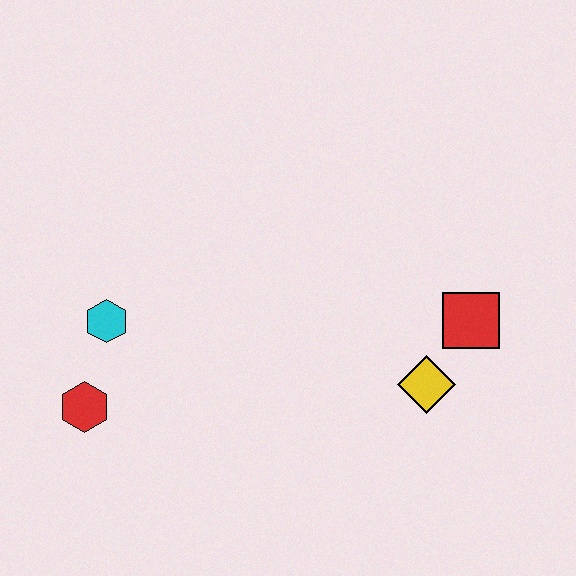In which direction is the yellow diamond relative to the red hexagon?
The yellow diamond is to the right of the red hexagon.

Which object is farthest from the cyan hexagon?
The red square is farthest from the cyan hexagon.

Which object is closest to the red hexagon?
The cyan hexagon is closest to the red hexagon.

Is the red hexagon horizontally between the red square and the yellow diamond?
No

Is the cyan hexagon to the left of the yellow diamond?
Yes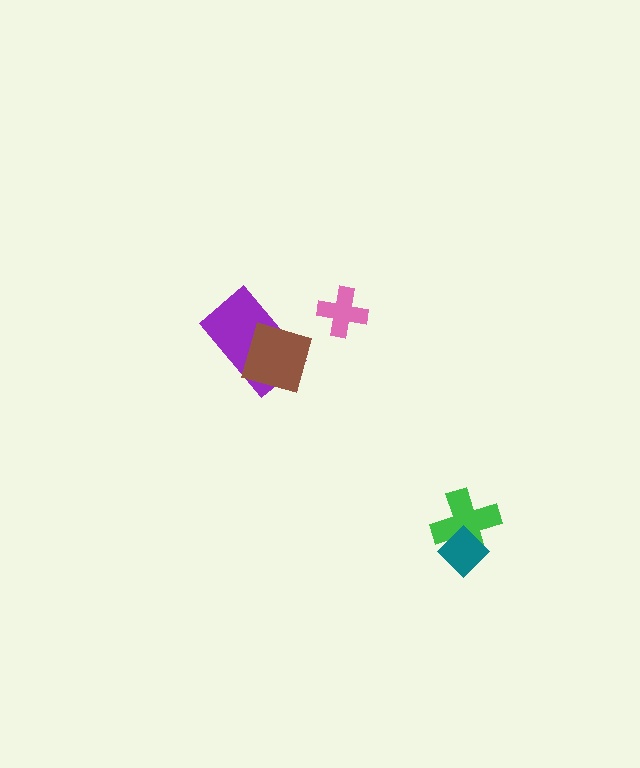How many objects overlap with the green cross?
1 object overlaps with the green cross.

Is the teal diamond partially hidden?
No, no other shape covers it.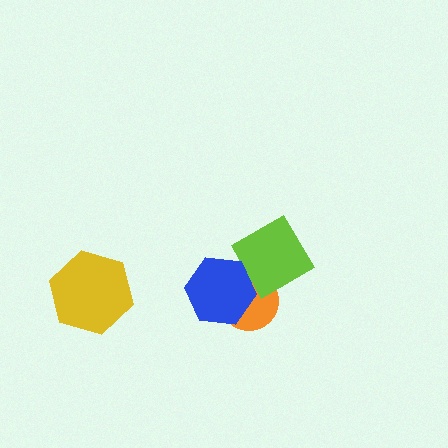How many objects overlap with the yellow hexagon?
0 objects overlap with the yellow hexagon.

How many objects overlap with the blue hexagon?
2 objects overlap with the blue hexagon.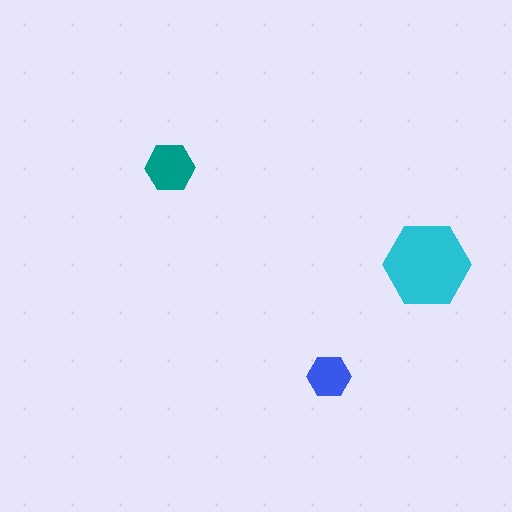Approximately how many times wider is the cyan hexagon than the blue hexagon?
About 2 times wider.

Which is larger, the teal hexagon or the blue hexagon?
The teal one.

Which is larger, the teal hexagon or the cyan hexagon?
The cyan one.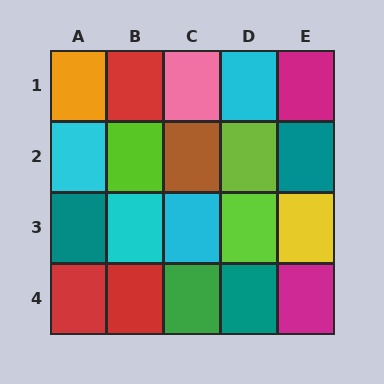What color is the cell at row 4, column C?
Green.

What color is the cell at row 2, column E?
Teal.